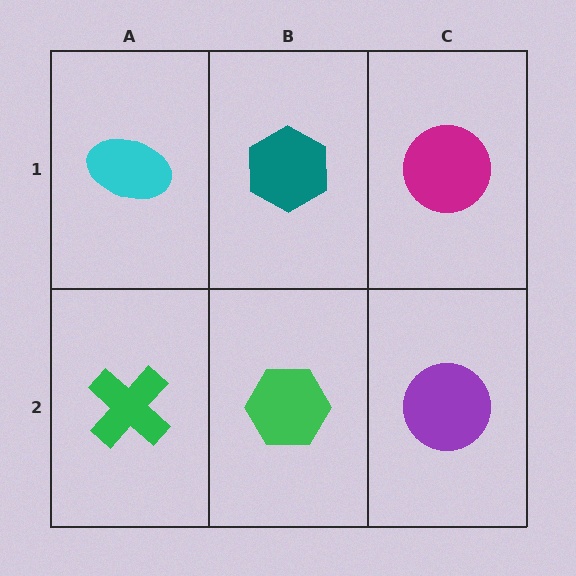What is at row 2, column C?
A purple circle.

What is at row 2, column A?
A green cross.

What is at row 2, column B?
A green hexagon.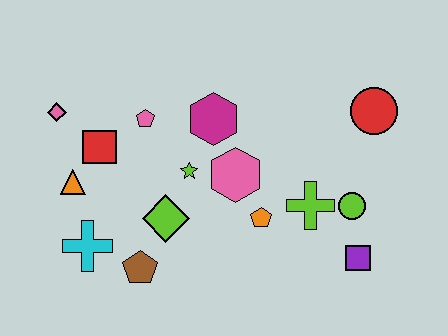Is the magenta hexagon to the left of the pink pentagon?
No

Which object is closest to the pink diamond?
The red square is closest to the pink diamond.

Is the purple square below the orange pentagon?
Yes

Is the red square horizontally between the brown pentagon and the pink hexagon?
No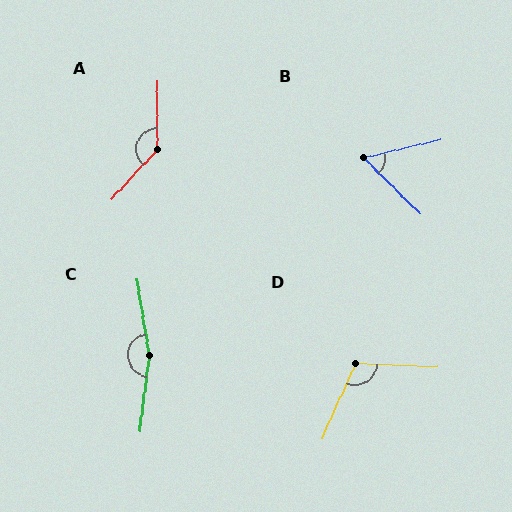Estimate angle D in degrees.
Approximately 112 degrees.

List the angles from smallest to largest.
B (58°), D (112°), A (138°), C (164°).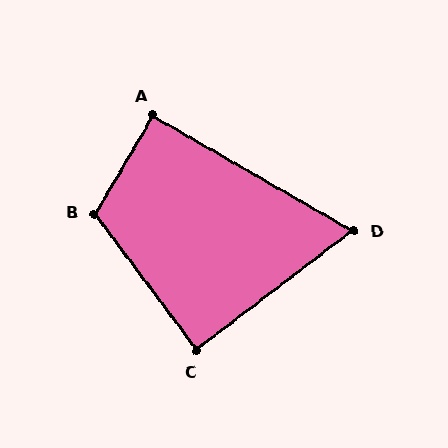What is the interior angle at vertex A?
Approximately 91 degrees (approximately right).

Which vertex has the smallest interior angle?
D, at approximately 67 degrees.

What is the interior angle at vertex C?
Approximately 89 degrees (approximately right).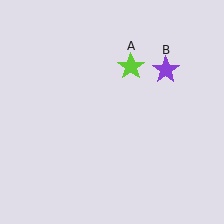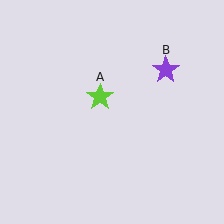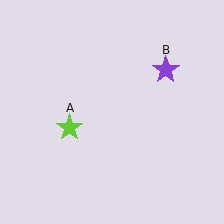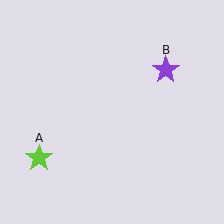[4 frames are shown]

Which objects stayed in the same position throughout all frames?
Purple star (object B) remained stationary.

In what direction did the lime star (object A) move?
The lime star (object A) moved down and to the left.